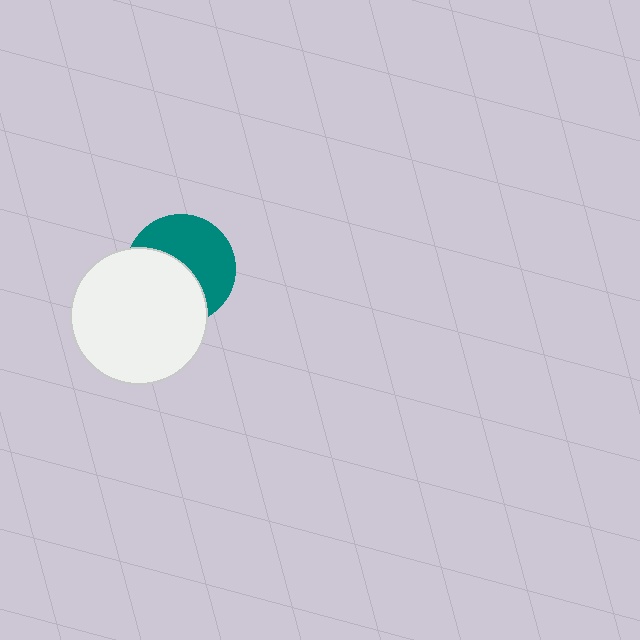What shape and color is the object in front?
The object in front is a white circle.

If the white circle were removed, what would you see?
You would see the complete teal circle.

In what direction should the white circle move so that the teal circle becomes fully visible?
The white circle should move toward the lower-left. That is the shortest direction to clear the overlap and leave the teal circle fully visible.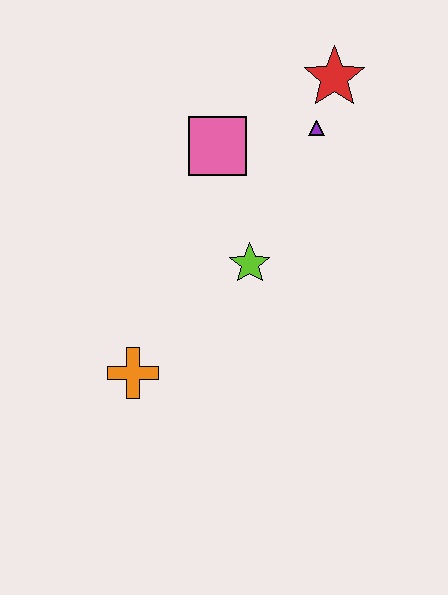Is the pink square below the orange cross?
No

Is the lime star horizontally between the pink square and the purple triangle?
Yes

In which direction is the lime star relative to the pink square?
The lime star is below the pink square.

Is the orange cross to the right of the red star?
No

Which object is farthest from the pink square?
The orange cross is farthest from the pink square.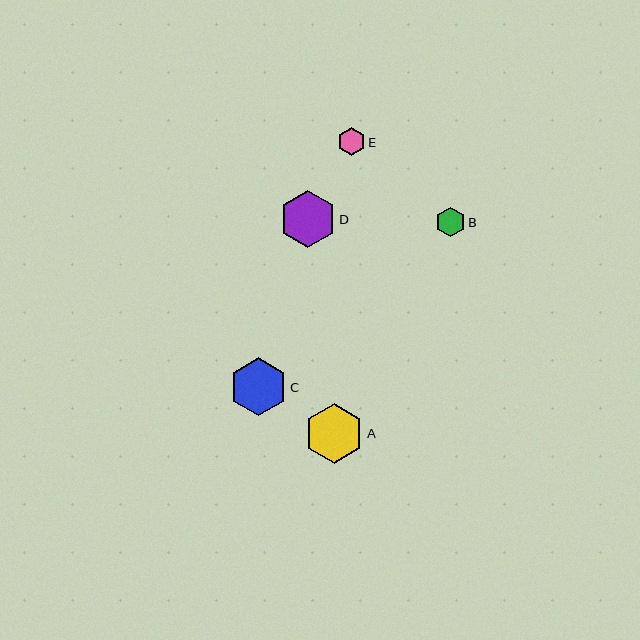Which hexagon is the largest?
Hexagon A is the largest with a size of approximately 60 pixels.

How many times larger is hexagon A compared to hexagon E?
Hexagon A is approximately 2.2 times the size of hexagon E.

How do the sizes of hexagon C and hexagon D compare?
Hexagon C and hexagon D are approximately the same size.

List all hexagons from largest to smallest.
From largest to smallest: A, C, D, B, E.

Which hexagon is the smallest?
Hexagon E is the smallest with a size of approximately 27 pixels.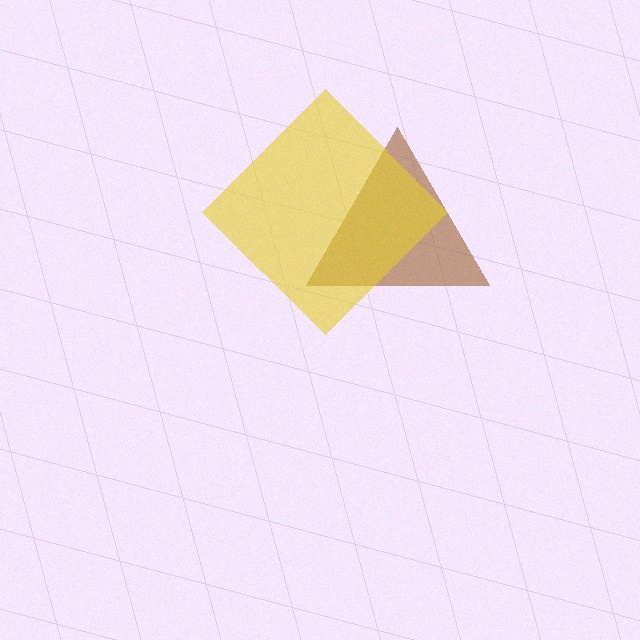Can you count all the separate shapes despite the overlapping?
Yes, there are 2 separate shapes.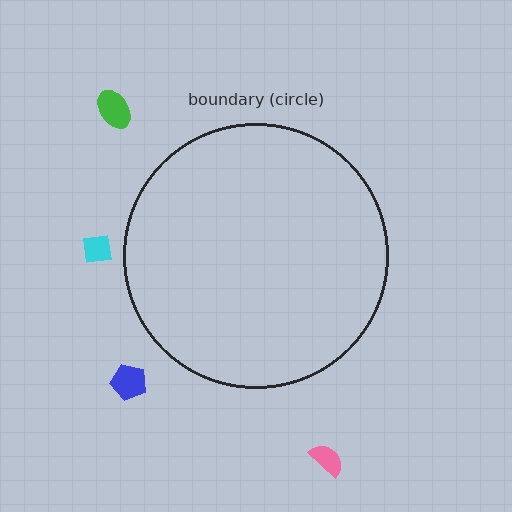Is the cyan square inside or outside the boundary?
Outside.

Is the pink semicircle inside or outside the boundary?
Outside.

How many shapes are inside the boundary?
0 inside, 4 outside.